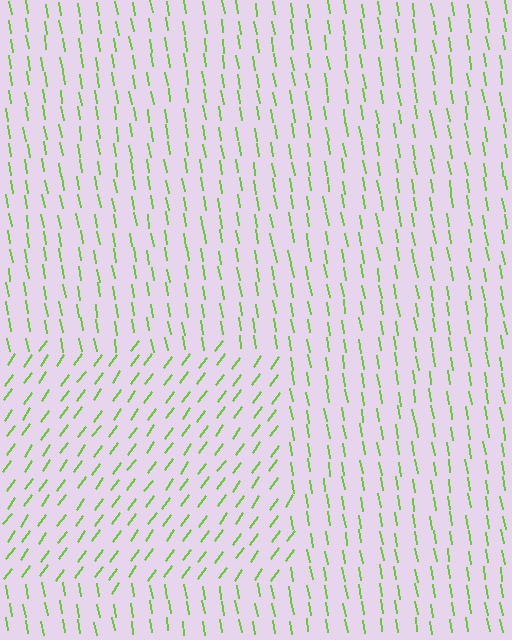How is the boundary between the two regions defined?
The boundary is defined purely by a change in line orientation (approximately 45 degrees difference). All lines are the same color and thickness.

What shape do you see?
I see a rectangle.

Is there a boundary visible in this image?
Yes, there is a texture boundary formed by a change in line orientation.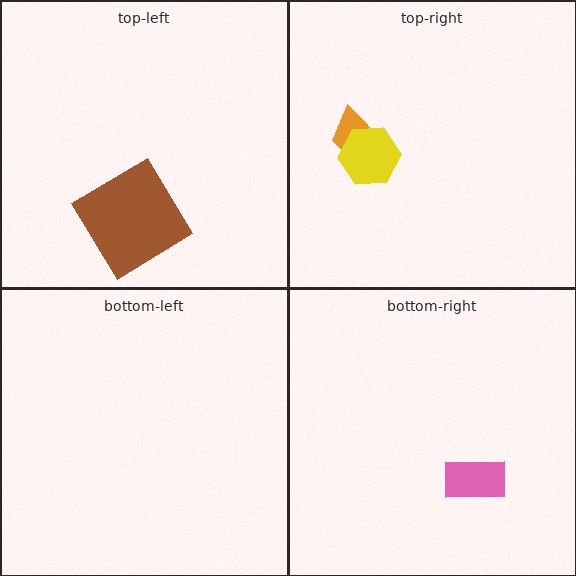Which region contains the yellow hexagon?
The top-right region.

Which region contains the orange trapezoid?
The top-right region.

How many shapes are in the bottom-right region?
1.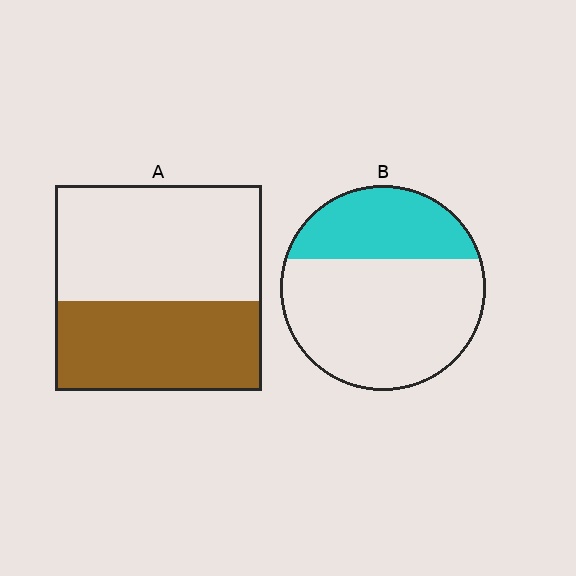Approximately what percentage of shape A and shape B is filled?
A is approximately 45% and B is approximately 30%.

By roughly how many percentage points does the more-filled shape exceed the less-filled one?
By roughly 10 percentage points (A over B).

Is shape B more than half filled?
No.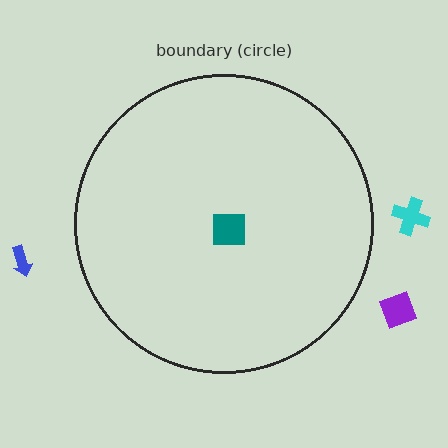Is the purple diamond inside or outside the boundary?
Outside.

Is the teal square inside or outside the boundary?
Inside.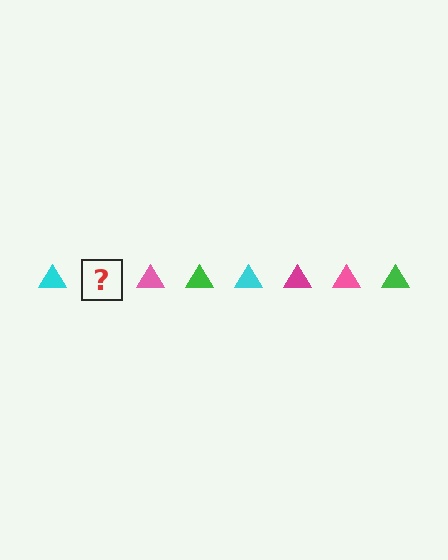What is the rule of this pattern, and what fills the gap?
The rule is that the pattern cycles through cyan, magenta, pink, green triangles. The gap should be filled with a magenta triangle.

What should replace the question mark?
The question mark should be replaced with a magenta triangle.